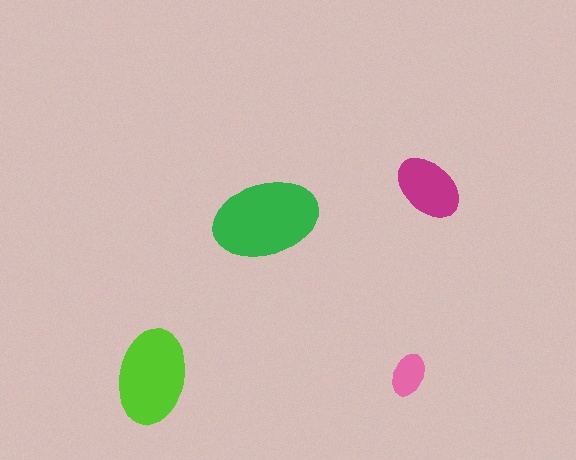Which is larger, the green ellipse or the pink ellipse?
The green one.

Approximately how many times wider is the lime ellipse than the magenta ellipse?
About 1.5 times wider.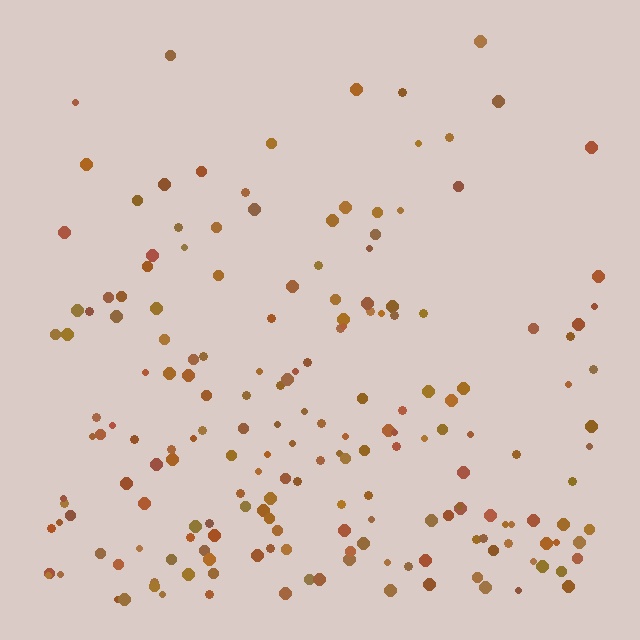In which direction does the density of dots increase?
From top to bottom, with the bottom side densest.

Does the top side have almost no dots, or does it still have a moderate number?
Still a moderate number, just noticeably fewer than the bottom.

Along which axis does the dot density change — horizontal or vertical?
Vertical.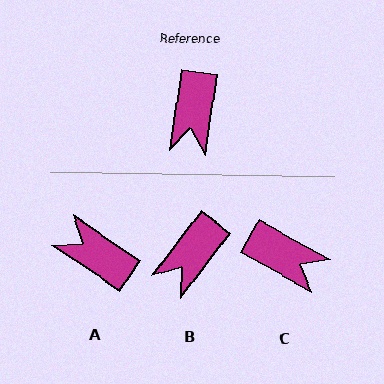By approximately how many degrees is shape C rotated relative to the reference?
Approximately 69 degrees counter-clockwise.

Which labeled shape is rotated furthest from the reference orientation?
A, about 116 degrees away.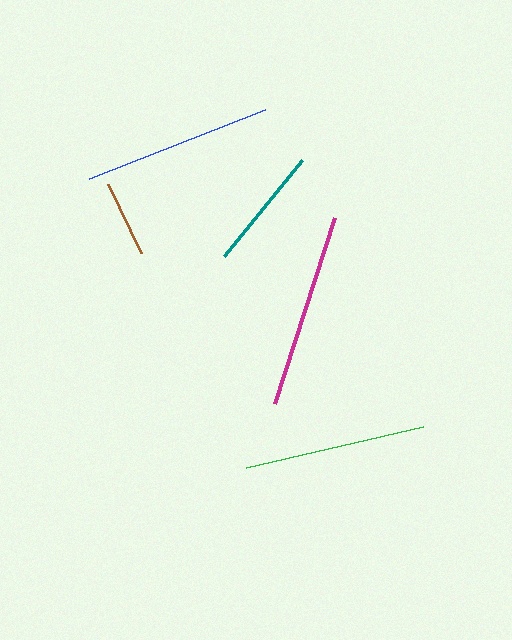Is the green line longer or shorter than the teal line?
The green line is longer than the teal line.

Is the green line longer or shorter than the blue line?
The blue line is longer than the green line.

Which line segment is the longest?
The magenta line is the longest at approximately 195 pixels.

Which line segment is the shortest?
The brown line is the shortest at approximately 77 pixels.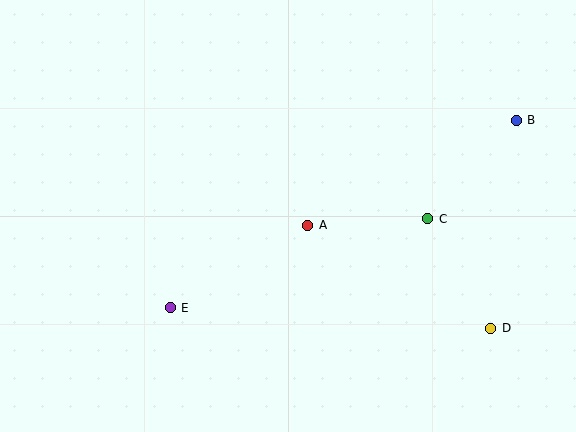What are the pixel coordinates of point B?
Point B is at (516, 120).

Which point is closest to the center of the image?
Point A at (308, 225) is closest to the center.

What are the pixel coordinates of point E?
Point E is at (170, 308).